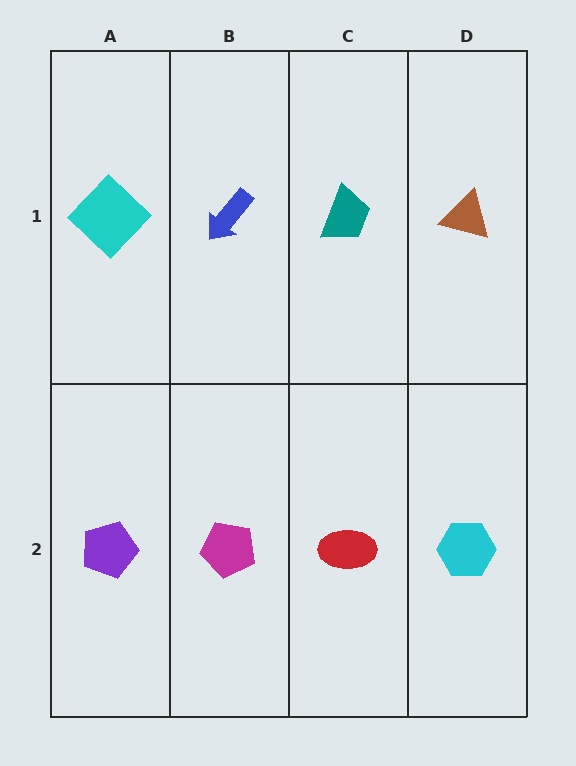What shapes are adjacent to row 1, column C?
A red ellipse (row 2, column C), a blue arrow (row 1, column B), a brown triangle (row 1, column D).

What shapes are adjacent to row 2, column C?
A teal trapezoid (row 1, column C), a magenta pentagon (row 2, column B), a cyan hexagon (row 2, column D).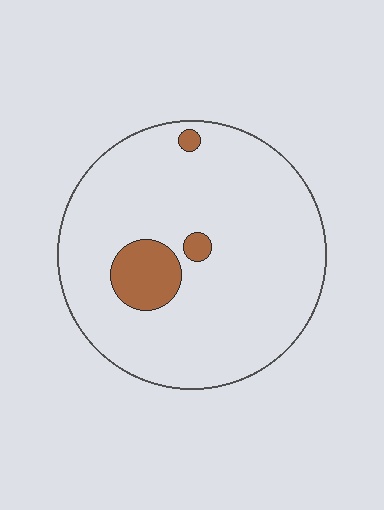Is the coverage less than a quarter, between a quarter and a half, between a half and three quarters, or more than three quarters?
Less than a quarter.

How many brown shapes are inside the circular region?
3.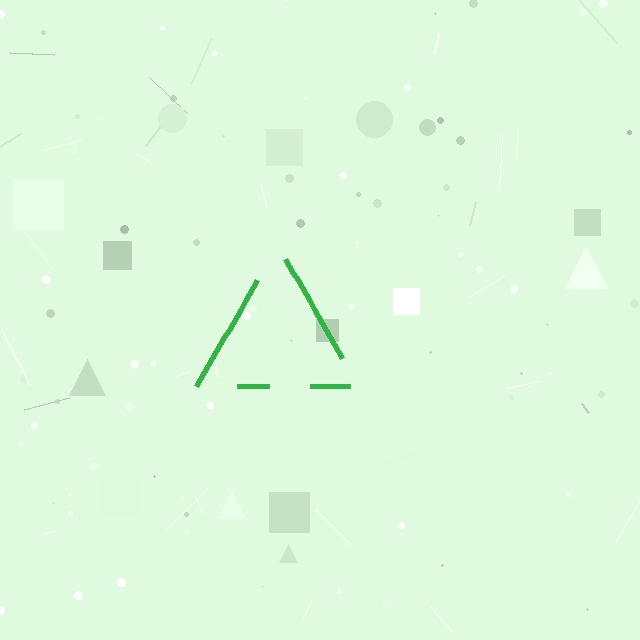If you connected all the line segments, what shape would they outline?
They would outline a triangle.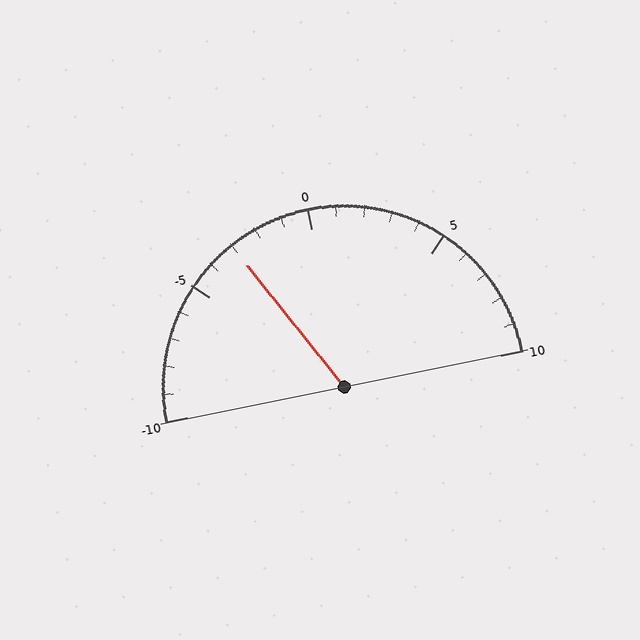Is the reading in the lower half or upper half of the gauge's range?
The reading is in the lower half of the range (-10 to 10).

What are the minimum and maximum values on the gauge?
The gauge ranges from -10 to 10.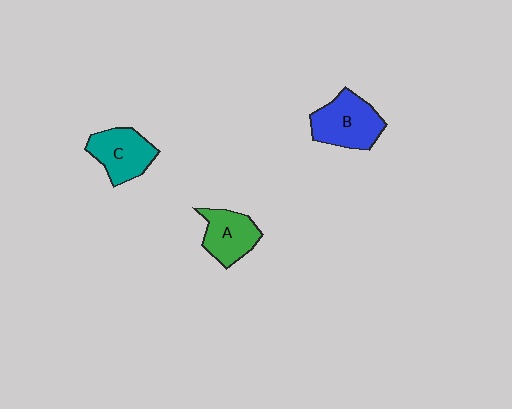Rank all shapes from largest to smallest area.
From largest to smallest: B (blue), C (teal), A (green).